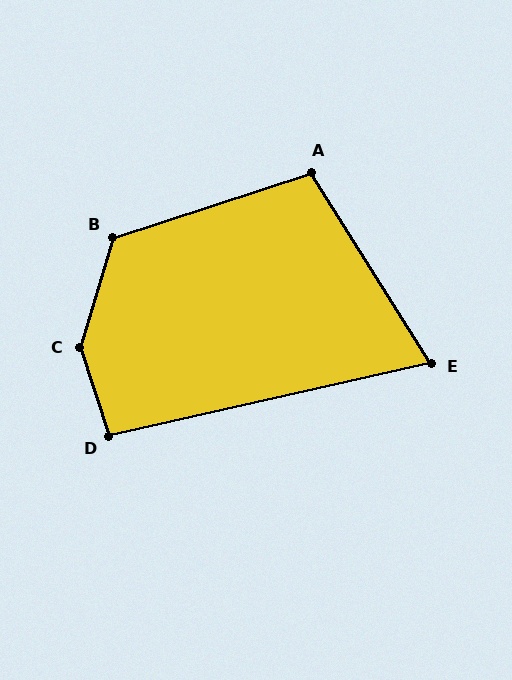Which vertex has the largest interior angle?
C, at approximately 146 degrees.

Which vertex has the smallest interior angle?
E, at approximately 71 degrees.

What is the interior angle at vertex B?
Approximately 125 degrees (obtuse).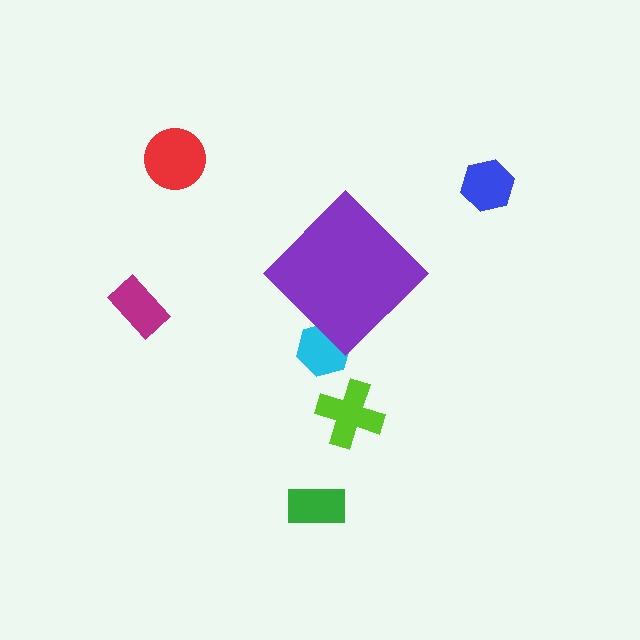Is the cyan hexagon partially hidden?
Yes, the cyan hexagon is partially hidden behind the purple diamond.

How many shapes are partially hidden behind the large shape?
1 shape is partially hidden.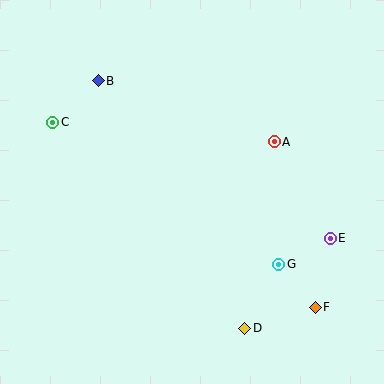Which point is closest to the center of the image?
Point A at (274, 142) is closest to the center.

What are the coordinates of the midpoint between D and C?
The midpoint between D and C is at (149, 225).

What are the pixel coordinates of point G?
Point G is at (279, 265).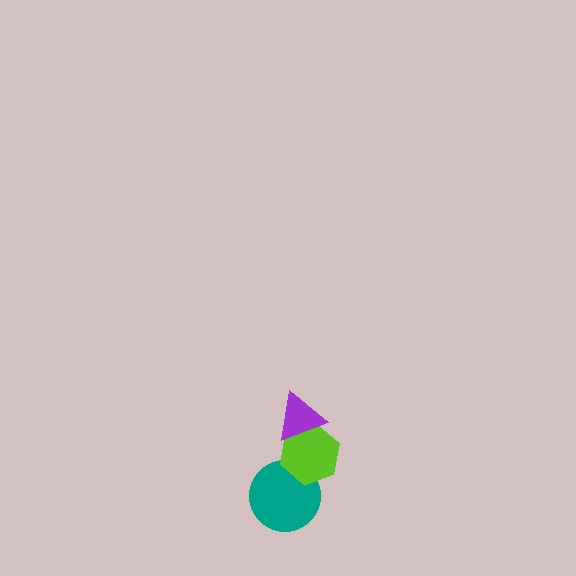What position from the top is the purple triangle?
The purple triangle is 1st from the top.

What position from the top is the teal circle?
The teal circle is 3rd from the top.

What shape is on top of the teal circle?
The lime hexagon is on top of the teal circle.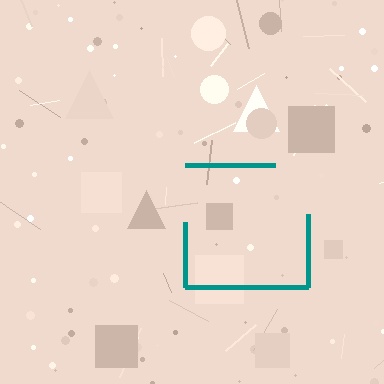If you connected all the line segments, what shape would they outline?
They would outline a square.